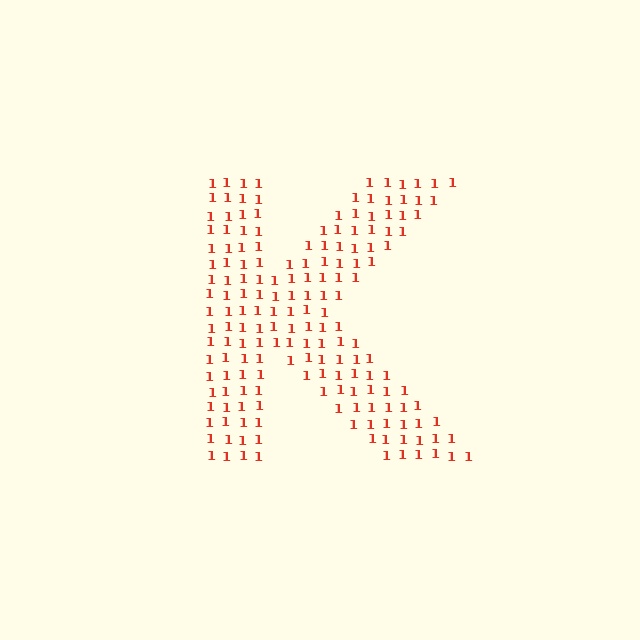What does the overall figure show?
The overall figure shows the letter K.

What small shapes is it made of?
It is made of small digit 1's.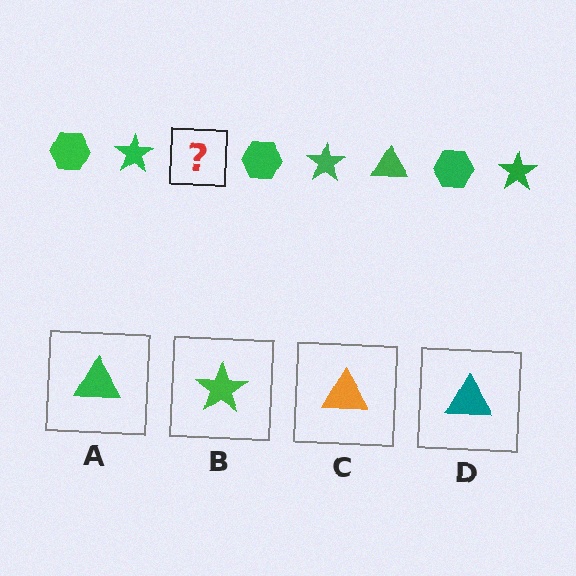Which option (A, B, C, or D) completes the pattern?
A.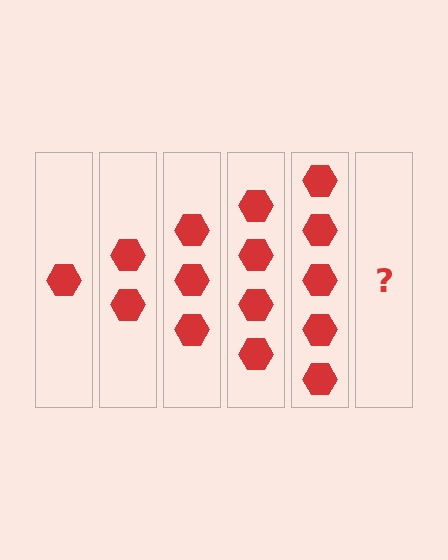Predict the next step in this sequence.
The next step is 6 hexagons.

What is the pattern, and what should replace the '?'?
The pattern is that each step adds one more hexagon. The '?' should be 6 hexagons.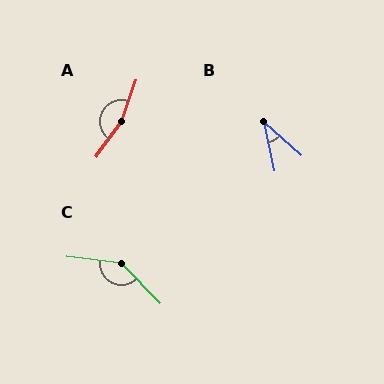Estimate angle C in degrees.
Approximately 141 degrees.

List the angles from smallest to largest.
B (36°), C (141°), A (163°).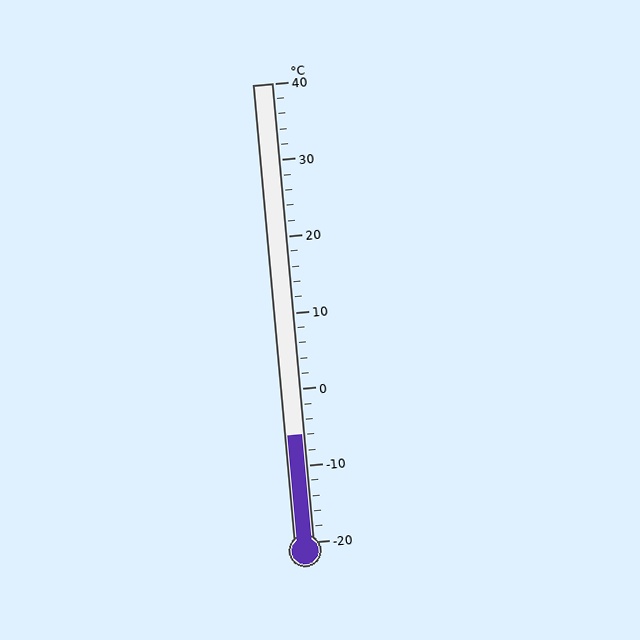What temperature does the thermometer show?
The thermometer shows approximately -6°C.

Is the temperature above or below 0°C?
The temperature is below 0°C.